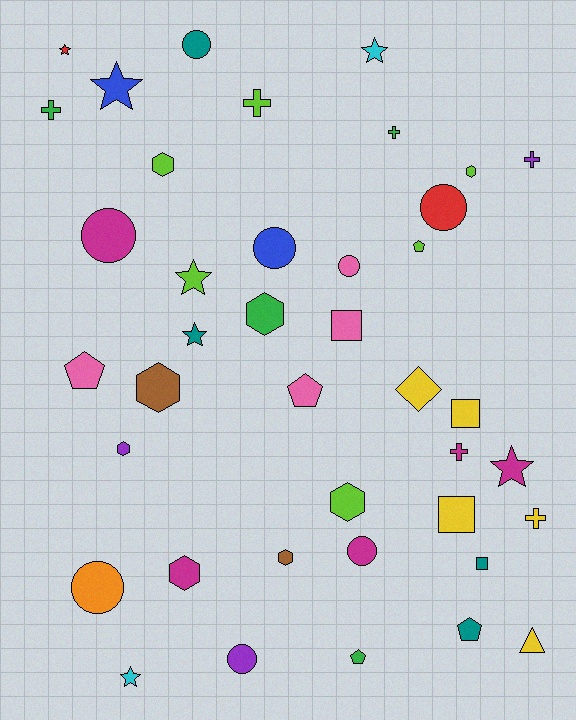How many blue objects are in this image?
There are 2 blue objects.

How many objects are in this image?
There are 40 objects.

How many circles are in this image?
There are 8 circles.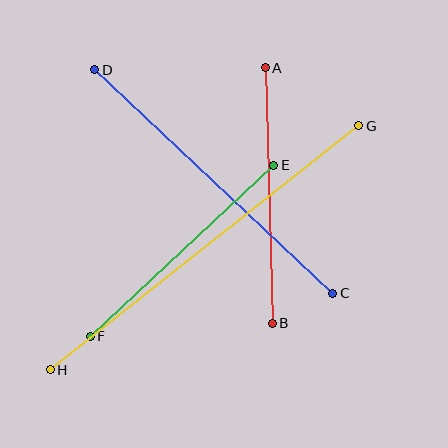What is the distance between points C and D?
The distance is approximately 326 pixels.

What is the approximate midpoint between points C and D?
The midpoint is at approximately (214, 182) pixels.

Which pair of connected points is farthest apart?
Points G and H are farthest apart.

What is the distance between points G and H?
The distance is approximately 393 pixels.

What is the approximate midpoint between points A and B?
The midpoint is at approximately (269, 195) pixels.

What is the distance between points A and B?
The distance is approximately 255 pixels.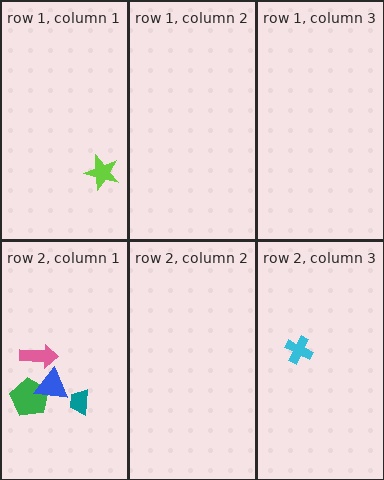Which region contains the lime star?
The row 1, column 1 region.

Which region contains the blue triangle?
The row 2, column 1 region.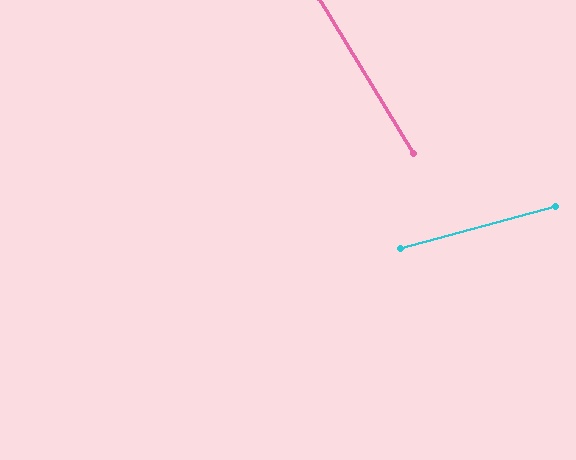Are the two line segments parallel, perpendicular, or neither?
Neither parallel nor perpendicular — they differ by about 74°.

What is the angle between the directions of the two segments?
Approximately 74 degrees.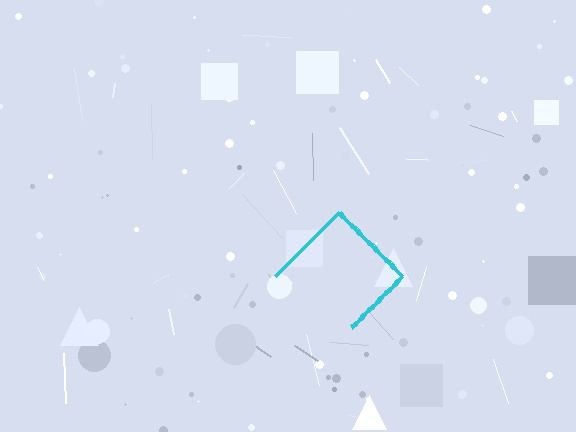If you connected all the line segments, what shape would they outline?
They would outline a diamond.